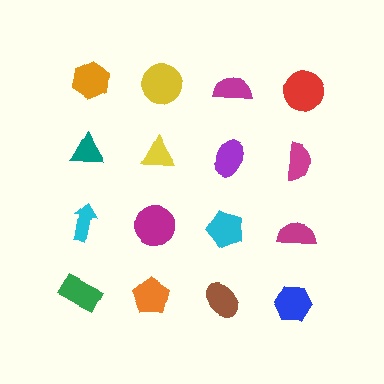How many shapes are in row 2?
4 shapes.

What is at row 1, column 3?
A magenta semicircle.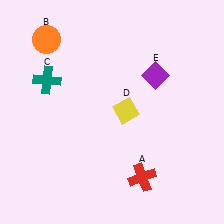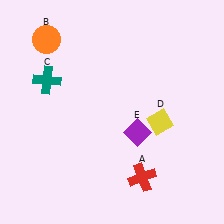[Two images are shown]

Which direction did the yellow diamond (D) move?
The yellow diamond (D) moved right.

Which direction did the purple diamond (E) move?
The purple diamond (E) moved down.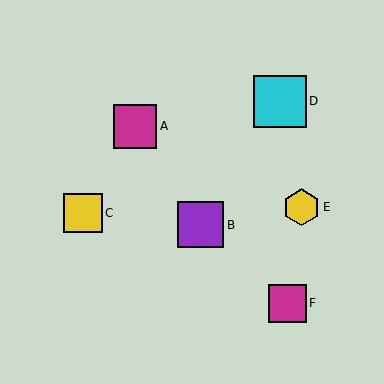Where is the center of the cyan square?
The center of the cyan square is at (280, 101).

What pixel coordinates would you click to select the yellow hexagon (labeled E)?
Click at (301, 207) to select the yellow hexagon E.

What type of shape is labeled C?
Shape C is a yellow square.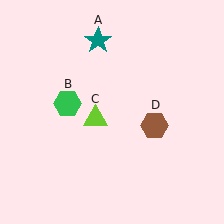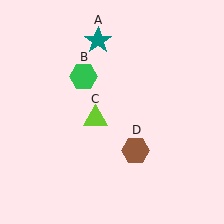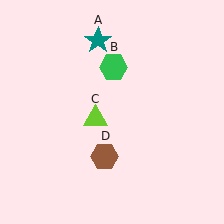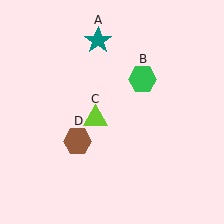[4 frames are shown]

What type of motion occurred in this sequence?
The green hexagon (object B), brown hexagon (object D) rotated clockwise around the center of the scene.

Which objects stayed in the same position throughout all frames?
Teal star (object A) and lime triangle (object C) remained stationary.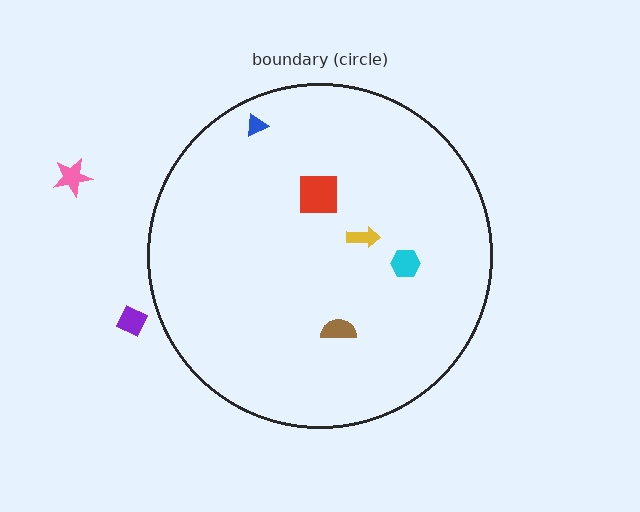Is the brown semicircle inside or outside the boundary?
Inside.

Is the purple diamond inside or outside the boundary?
Outside.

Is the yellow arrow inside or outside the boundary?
Inside.